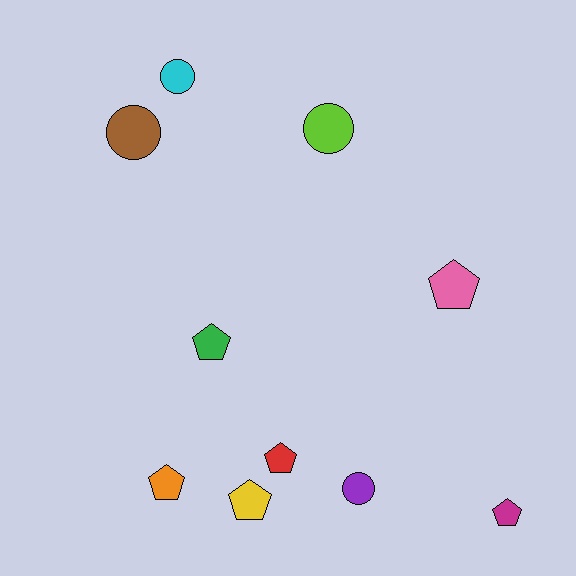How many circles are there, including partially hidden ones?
There are 4 circles.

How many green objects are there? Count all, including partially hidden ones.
There is 1 green object.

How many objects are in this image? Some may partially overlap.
There are 10 objects.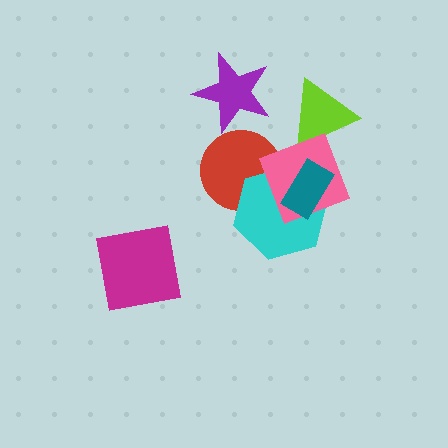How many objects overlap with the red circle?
2 objects overlap with the red circle.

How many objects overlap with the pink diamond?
4 objects overlap with the pink diamond.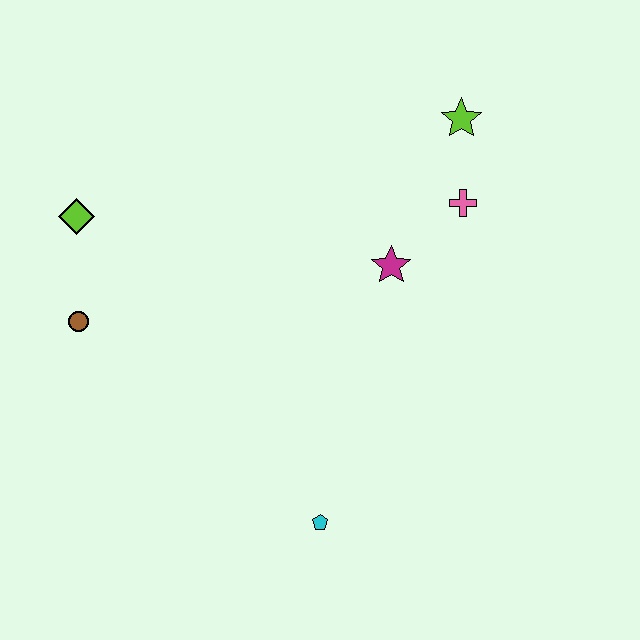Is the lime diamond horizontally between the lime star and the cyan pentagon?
No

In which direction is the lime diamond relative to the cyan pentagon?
The lime diamond is above the cyan pentagon.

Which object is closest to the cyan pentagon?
The magenta star is closest to the cyan pentagon.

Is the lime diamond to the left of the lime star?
Yes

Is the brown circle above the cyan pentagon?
Yes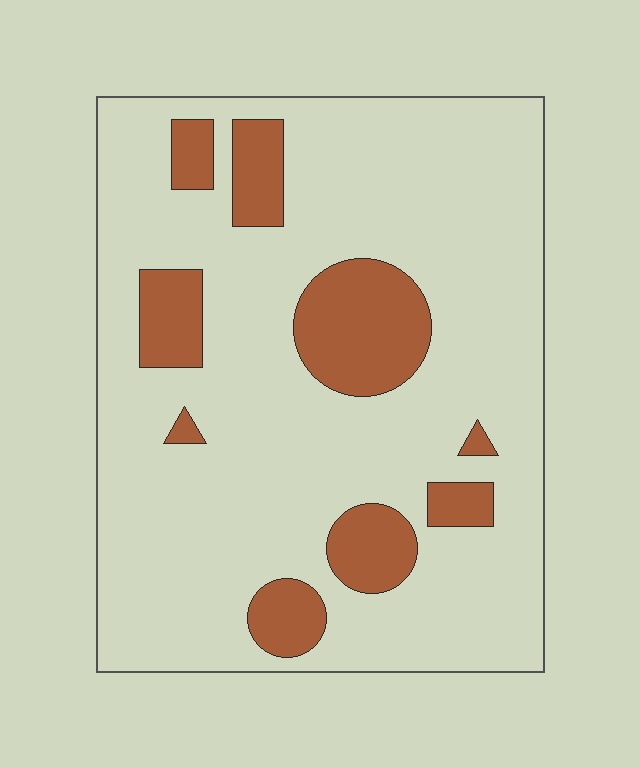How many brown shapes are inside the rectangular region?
9.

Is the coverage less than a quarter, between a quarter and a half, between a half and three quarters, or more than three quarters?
Less than a quarter.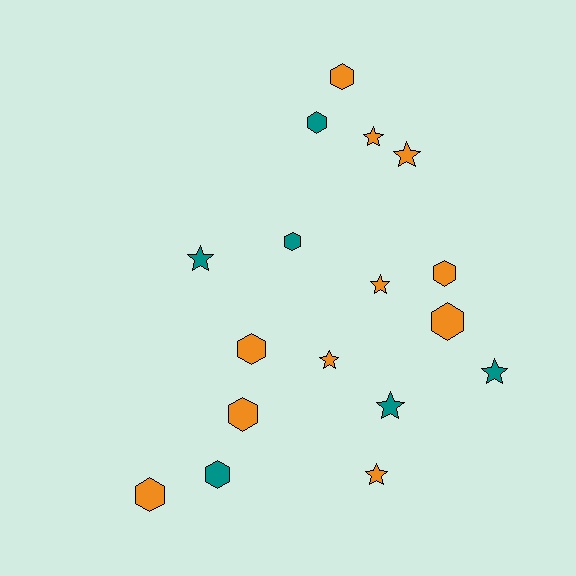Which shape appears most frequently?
Hexagon, with 9 objects.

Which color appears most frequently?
Orange, with 11 objects.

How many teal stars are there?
There are 3 teal stars.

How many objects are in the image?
There are 17 objects.